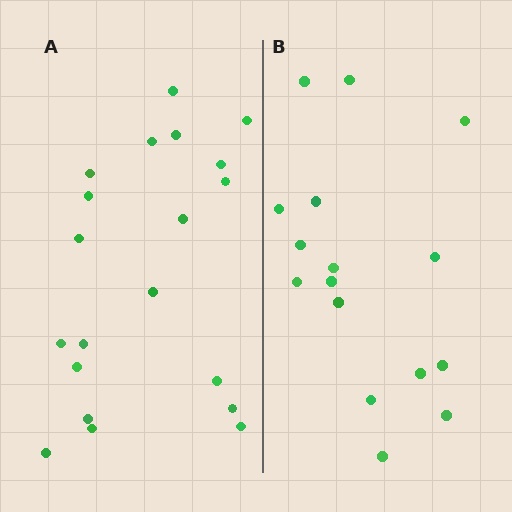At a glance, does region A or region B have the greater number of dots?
Region A (the left region) has more dots.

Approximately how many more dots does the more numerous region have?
Region A has about 4 more dots than region B.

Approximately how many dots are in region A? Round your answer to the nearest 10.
About 20 dots.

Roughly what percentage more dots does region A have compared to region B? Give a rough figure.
About 25% more.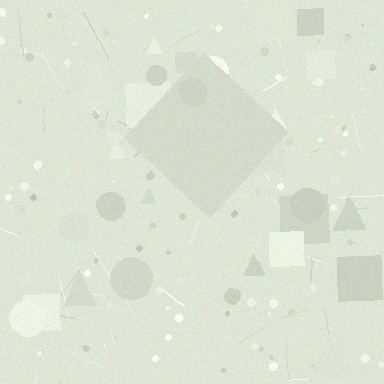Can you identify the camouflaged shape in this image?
The camouflaged shape is a diamond.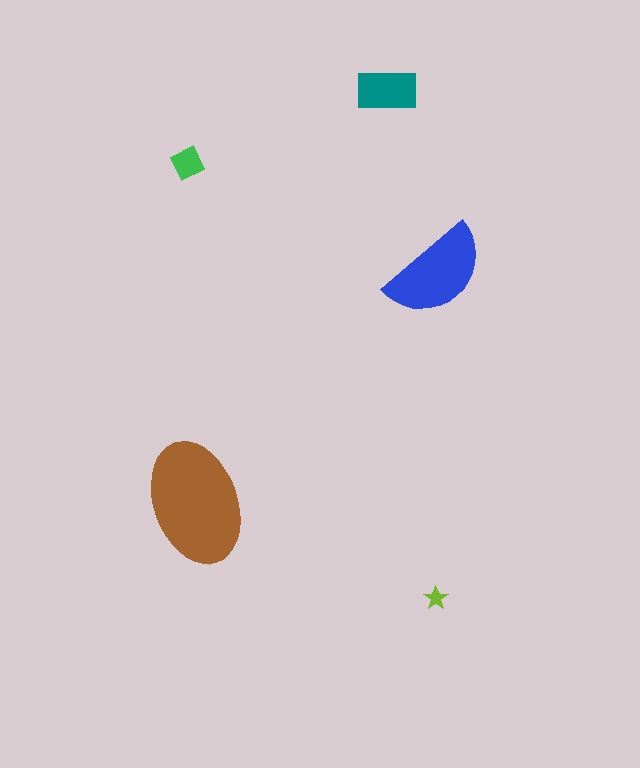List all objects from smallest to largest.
The lime star, the green square, the teal rectangle, the blue semicircle, the brown ellipse.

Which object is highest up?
The teal rectangle is topmost.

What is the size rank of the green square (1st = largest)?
4th.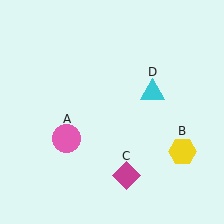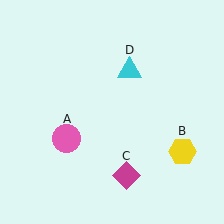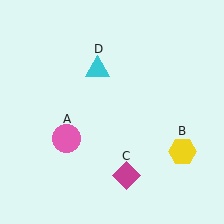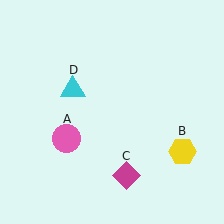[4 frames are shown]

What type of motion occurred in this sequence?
The cyan triangle (object D) rotated counterclockwise around the center of the scene.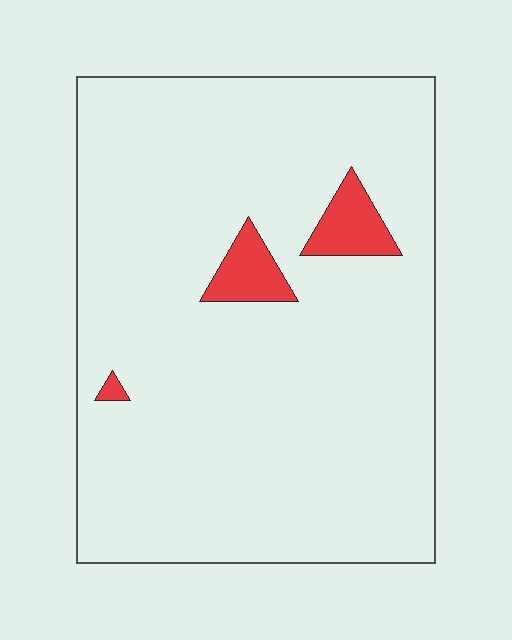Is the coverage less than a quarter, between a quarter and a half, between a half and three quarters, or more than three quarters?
Less than a quarter.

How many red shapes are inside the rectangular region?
3.